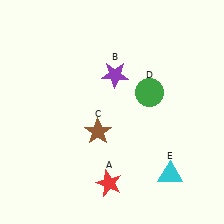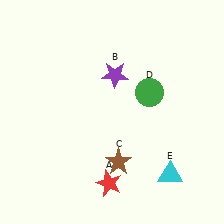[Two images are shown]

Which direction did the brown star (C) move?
The brown star (C) moved down.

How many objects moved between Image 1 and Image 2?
1 object moved between the two images.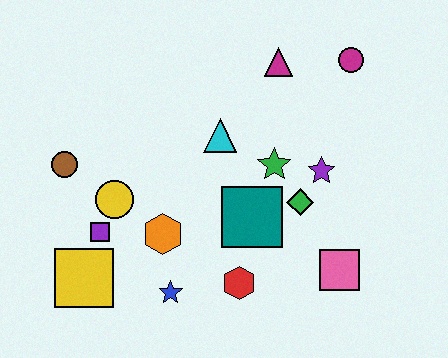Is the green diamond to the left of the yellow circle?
No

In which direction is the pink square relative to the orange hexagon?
The pink square is to the right of the orange hexagon.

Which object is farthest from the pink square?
The brown circle is farthest from the pink square.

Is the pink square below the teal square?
Yes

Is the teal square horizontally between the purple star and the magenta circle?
No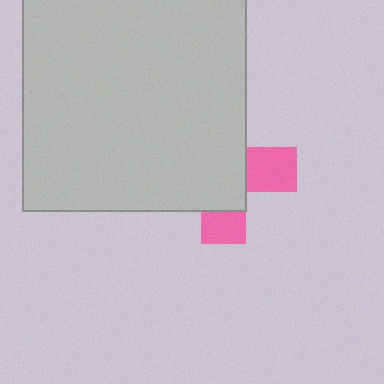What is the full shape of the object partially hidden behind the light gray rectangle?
The partially hidden object is a pink cross.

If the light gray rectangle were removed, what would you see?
You would see the complete pink cross.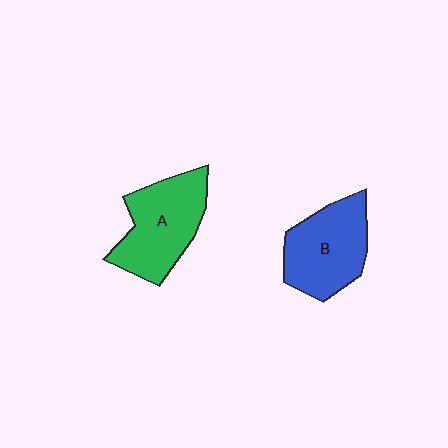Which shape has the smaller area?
Shape B (blue).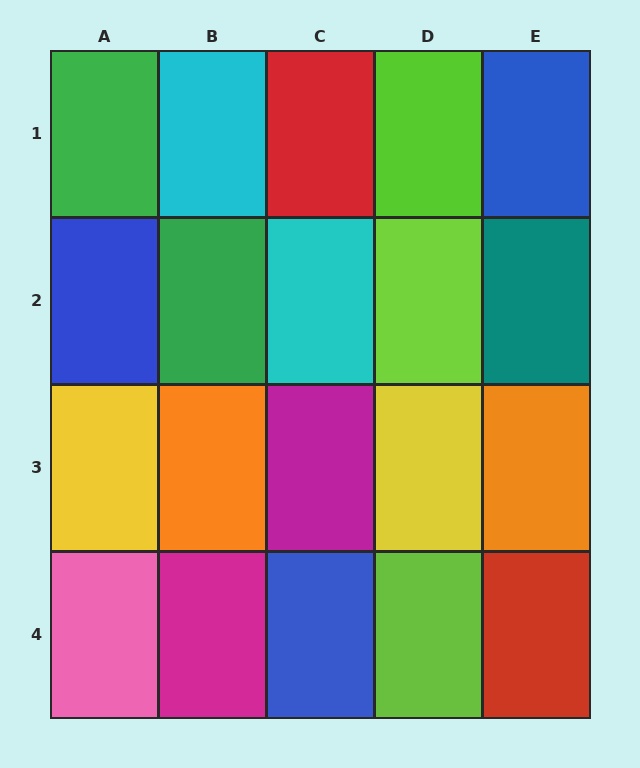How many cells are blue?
3 cells are blue.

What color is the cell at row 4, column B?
Magenta.